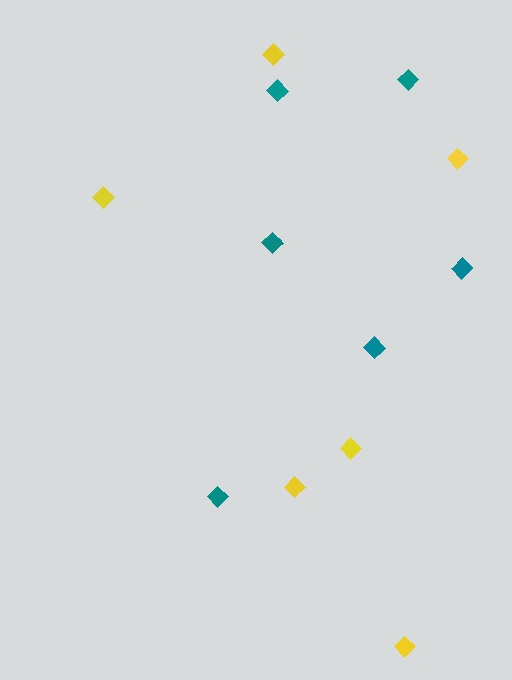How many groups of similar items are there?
There are 2 groups: one group of yellow diamonds (6) and one group of teal diamonds (6).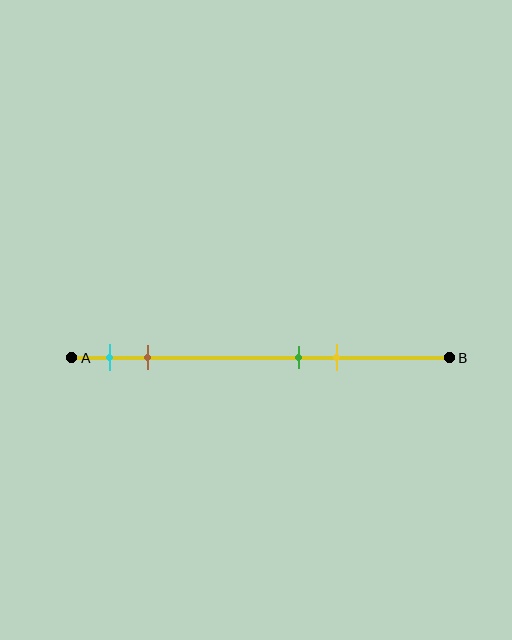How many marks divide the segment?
There are 4 marks dividing the segment.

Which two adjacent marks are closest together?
The green and yellow marks are the closest adjacent pair.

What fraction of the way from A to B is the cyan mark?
The cyan mark is approximately 10% (0.1) of the way from A to B.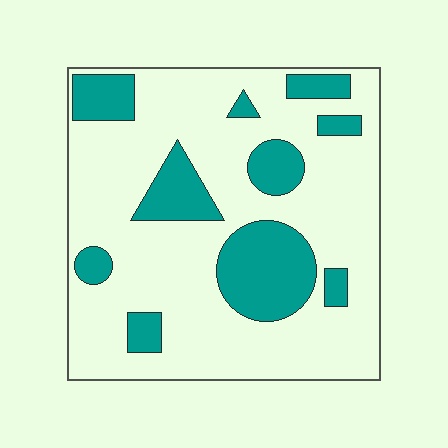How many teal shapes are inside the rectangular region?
10.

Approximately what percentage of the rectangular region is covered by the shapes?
Approximately 25%.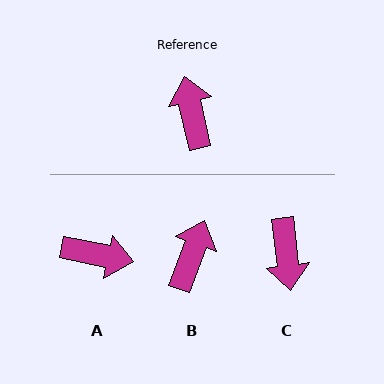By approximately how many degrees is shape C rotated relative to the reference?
Approximately 174 degrees counter-clockwise.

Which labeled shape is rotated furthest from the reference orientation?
C, about 174 degrees away.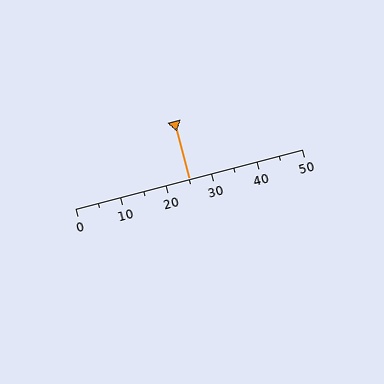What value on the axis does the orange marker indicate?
The marker indicates approximately 25.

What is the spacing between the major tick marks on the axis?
The major ticks are spaced 10 apart.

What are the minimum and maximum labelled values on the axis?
The axis runs from 0 to 50.